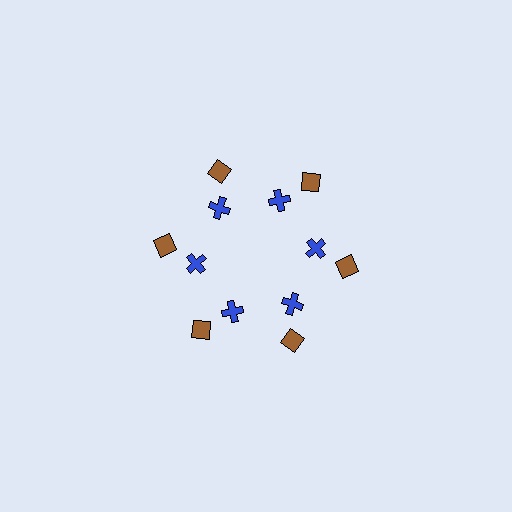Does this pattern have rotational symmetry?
Yes, this pattern has 6-fold rotational symmetry. It looks the same after rotating 60 degrees around the center.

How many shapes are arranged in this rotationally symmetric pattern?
There are 12 shapes, arranged in 6 groups of 2.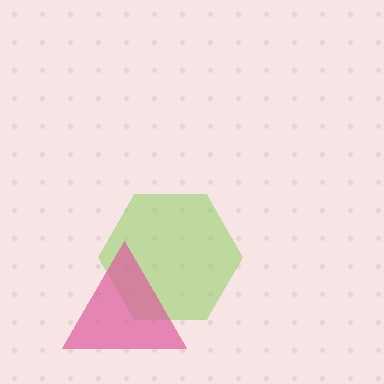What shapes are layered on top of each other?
The layered shapes are: a lime hexagon, a pink triangle.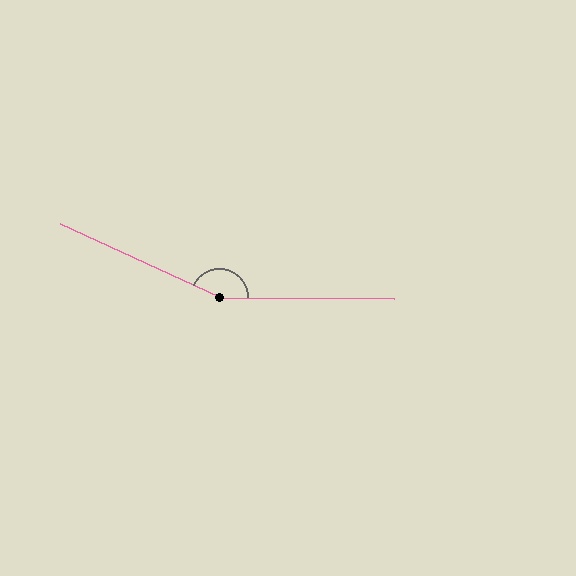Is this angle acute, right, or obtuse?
It is obtuse.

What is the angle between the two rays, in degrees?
Approximately 156 degrees.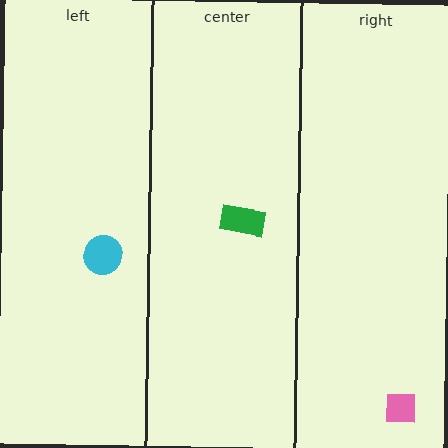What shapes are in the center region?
The green rectangle.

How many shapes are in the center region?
1.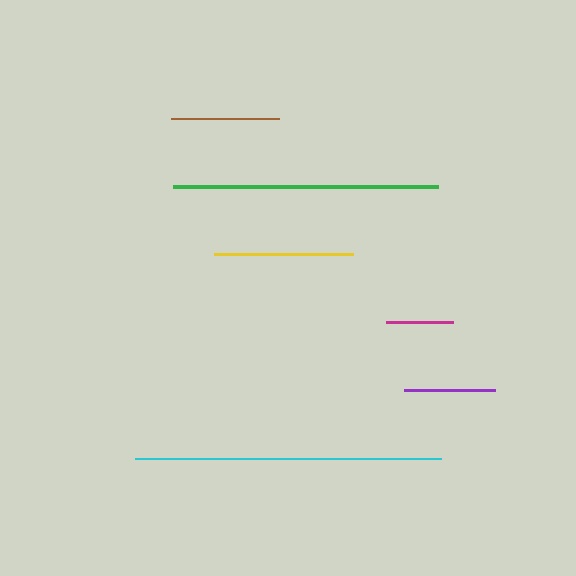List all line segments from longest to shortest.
From longest to shortest: cyan, green, yellow, brown, purple, magenta.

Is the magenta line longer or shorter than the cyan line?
The cyan line is longer than the magenta line.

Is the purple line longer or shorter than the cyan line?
The cyan line is longer than the purple line.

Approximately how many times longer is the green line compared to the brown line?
The green line is approximately 2.5 times the length of the brown line.